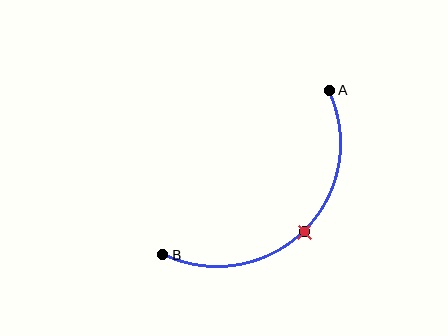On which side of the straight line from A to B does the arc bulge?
The arc bulges below and to the right of the straight line connecting A and B.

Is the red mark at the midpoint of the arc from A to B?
Yes. The red mark lies on the arc at equal arc-length from both A and B — it is the arc midpoint.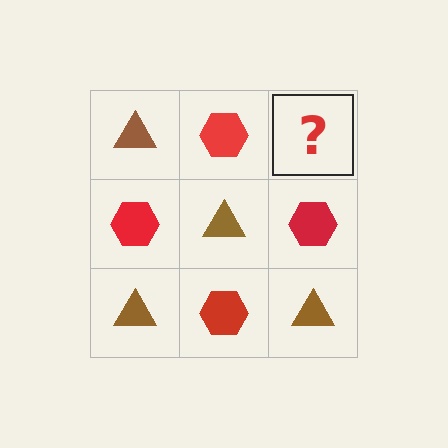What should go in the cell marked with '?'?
The missing cell should contain a brown triangle.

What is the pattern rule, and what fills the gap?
The rule is that it alternates brown triangle and red hexagon in a checkerboard pattern. The gap should be filled with a brown triangle.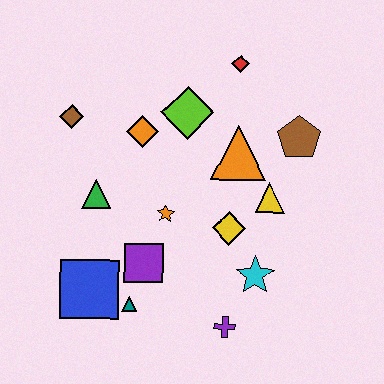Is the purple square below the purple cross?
No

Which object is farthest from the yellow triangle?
The brown diamond is farthest from the yellow triangle.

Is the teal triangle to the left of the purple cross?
Yes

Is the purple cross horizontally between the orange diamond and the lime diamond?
No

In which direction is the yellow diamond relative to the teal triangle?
The yellow diamond is to the right of the teal triangle.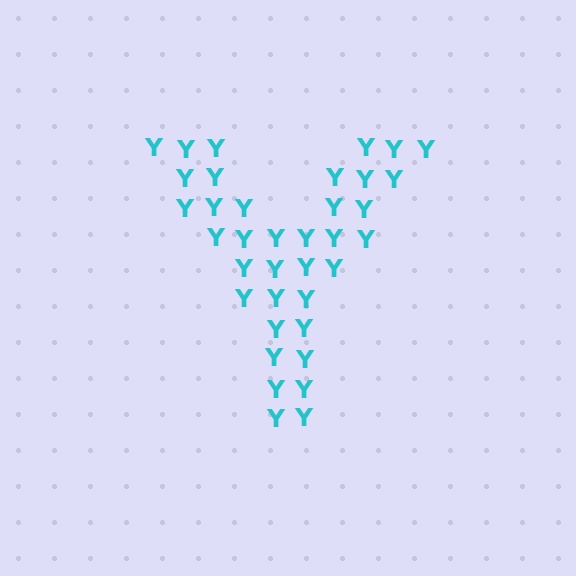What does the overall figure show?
The overall figure shows the letter Y.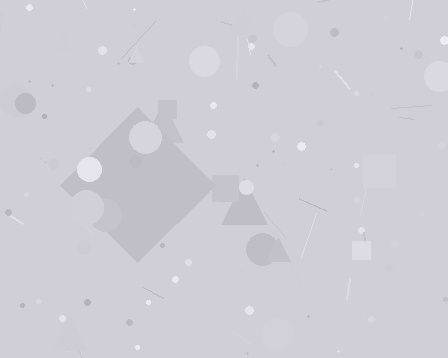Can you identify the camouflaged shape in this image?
The camouflaged shape is a diamond.